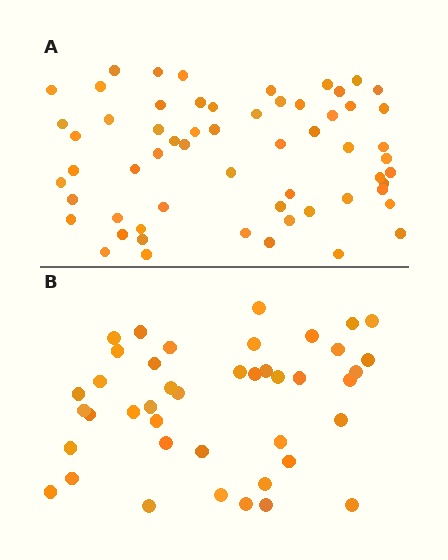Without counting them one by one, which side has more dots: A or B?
Region A (the top region) has more dots.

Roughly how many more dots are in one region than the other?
Region A has approximately 20 more dots than region B.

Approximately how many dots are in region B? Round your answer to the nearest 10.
About 40 dots. (The exact count is 42, which rounds to 40.)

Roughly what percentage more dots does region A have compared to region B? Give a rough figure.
About 45% more.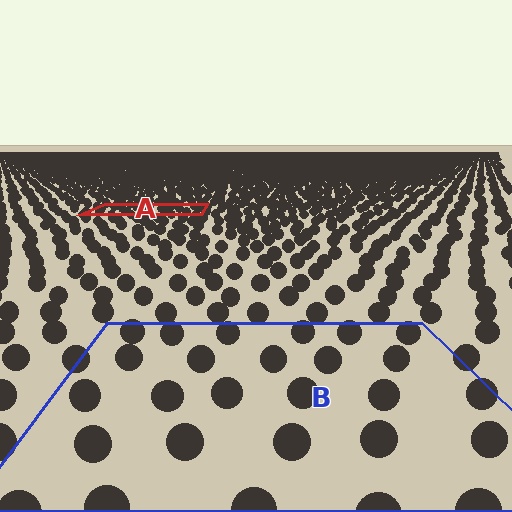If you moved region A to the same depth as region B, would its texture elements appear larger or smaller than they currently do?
They would appear larger. At a closer depth, the same texture elements are projected at a bigger on-screen size.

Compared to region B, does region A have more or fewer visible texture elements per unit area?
Region A has more texture elements per unit area — they are packed more densely because it is farther away.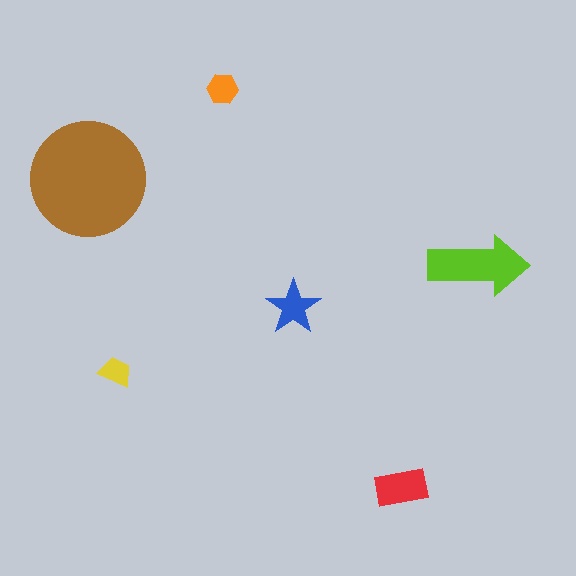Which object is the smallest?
The yellow trapezoid.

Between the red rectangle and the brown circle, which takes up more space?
The brown circle.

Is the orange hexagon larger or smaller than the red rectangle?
Smaller.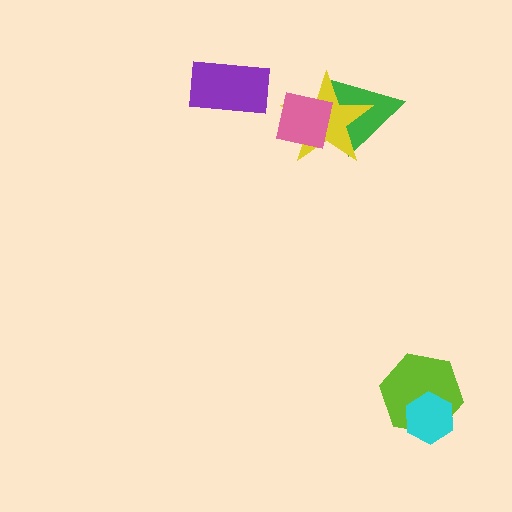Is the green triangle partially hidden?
Yes, it is partially covered by another shape.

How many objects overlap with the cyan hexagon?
1 object overlaps with the cyan hexagon.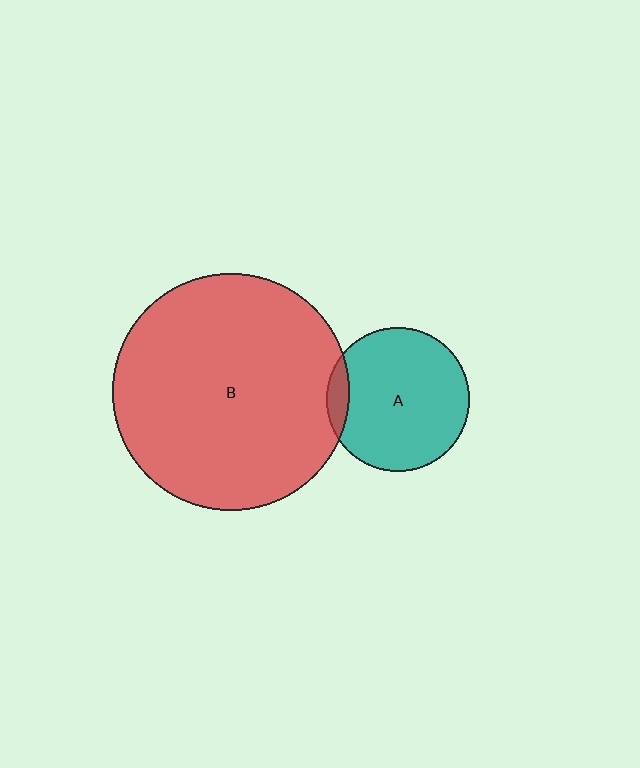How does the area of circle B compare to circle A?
Approximately 2.7 times.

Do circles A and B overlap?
Yes.